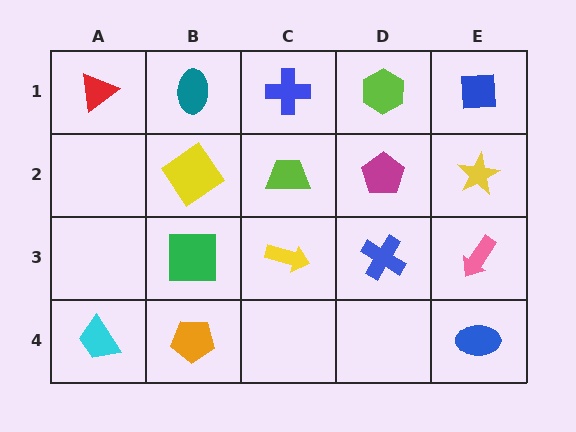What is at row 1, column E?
A blue square.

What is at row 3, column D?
A blue cross.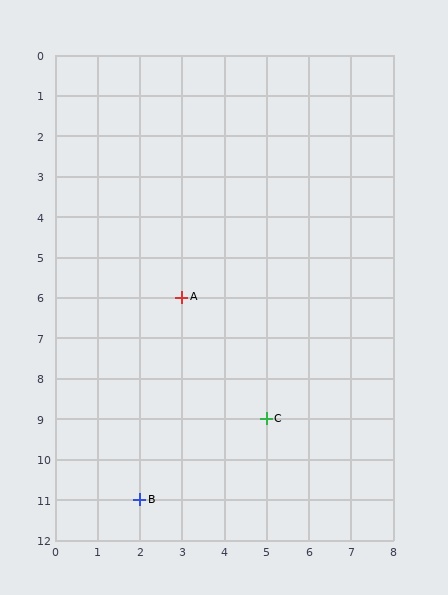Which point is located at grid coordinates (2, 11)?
Point B is at (2, 11).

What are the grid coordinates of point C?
Point C is at grid coordinates (5, 9).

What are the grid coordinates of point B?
Point B is at grid coordinates (2, 11).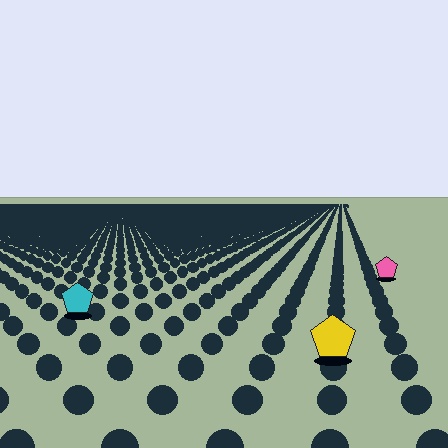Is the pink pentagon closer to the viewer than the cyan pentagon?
No. The cyan pentagon is closer — you can tell from the texture gradient: the ground texture is coarser near it.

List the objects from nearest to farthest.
From nearest to farthest: the yellow pentagon, the cyan pentagon, the pink pentagon.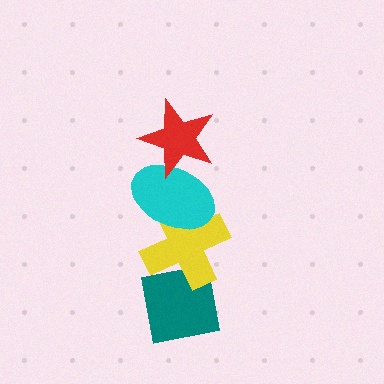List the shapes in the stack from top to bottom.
From top to bottom: the red star, the cyan ellipse, the yellow cross, the teal square.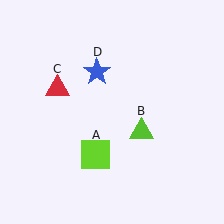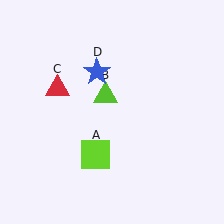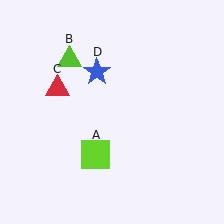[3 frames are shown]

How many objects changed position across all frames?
1 object changed position: lime triangle (object B).